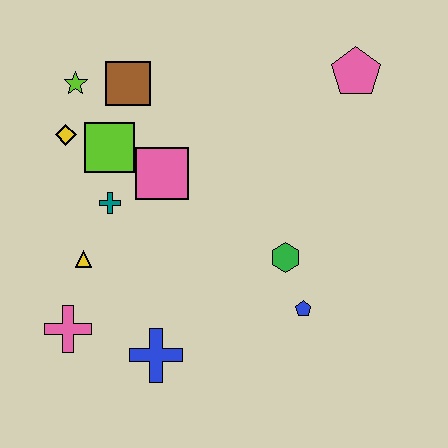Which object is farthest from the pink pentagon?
The pink cross is farthest from the pink pentagon.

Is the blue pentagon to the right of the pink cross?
Yes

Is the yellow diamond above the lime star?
No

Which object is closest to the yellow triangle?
The teal cross is closest to the yellow triangle.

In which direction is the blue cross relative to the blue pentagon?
The blue cross is to the left of the blue pentagon.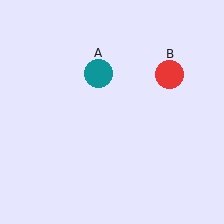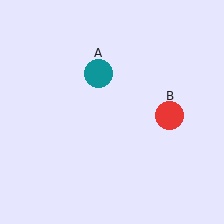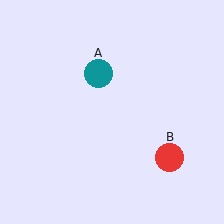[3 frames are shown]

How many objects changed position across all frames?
1 object changed position: red circle (object B).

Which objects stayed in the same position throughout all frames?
Teal circle (object A) remained stationary.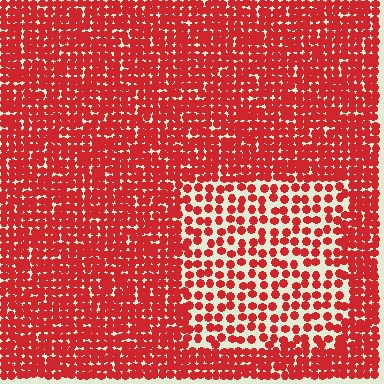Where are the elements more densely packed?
The elements are more densely packed outside the rectangle boundary.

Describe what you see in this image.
The image contains small red elements arranged at two different densities. A rectangle-shaped region is visible where the elements are less densely packed than the surrounding area.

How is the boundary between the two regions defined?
The boundary is defined by a change in element density (approximately 2.0x ratio). All elements are the same color, size, and shape.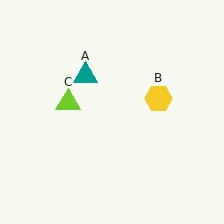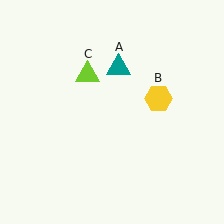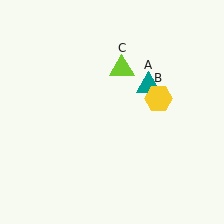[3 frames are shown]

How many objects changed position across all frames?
2 objects changed position: teal triangle (object A), lime triangle (object C).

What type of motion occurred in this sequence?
The teal triangle (object A), lime triangle (object C) rotated clockwise around the center of the scene.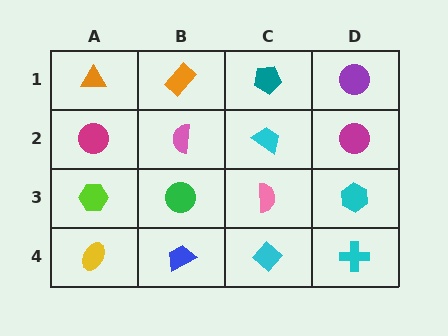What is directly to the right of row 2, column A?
A pink semicircle.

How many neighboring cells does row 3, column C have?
4.